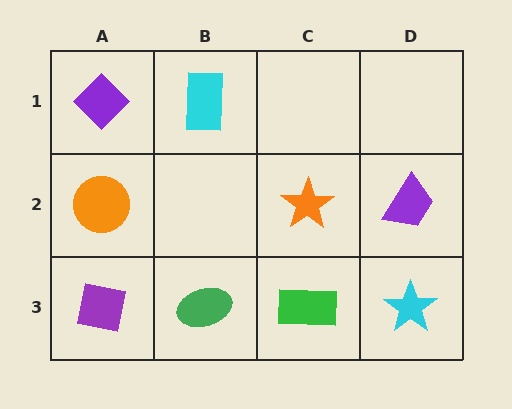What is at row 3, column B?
A green ellipse.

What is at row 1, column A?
A purple diamond.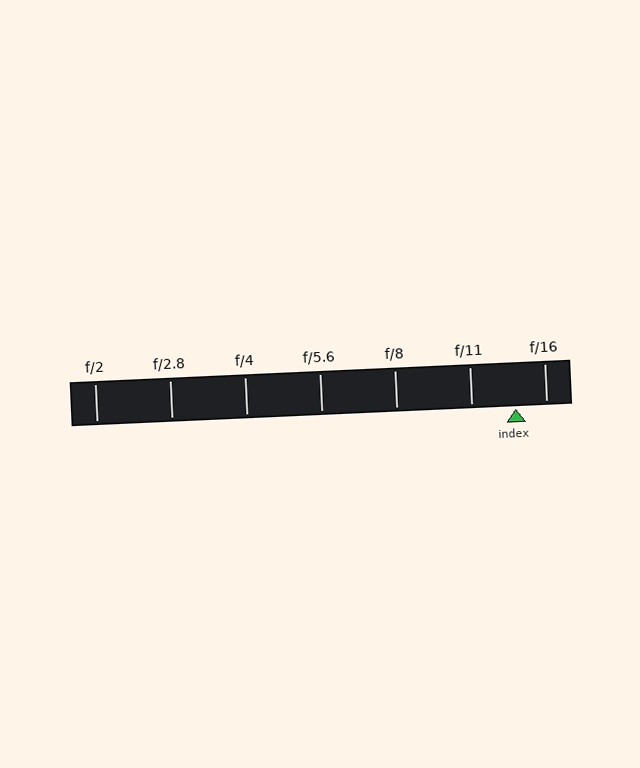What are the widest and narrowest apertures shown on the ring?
The widest aperture shown is f/2 and the narrowest is f/16.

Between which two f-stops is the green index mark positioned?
The index mark is between f/11 and f/16.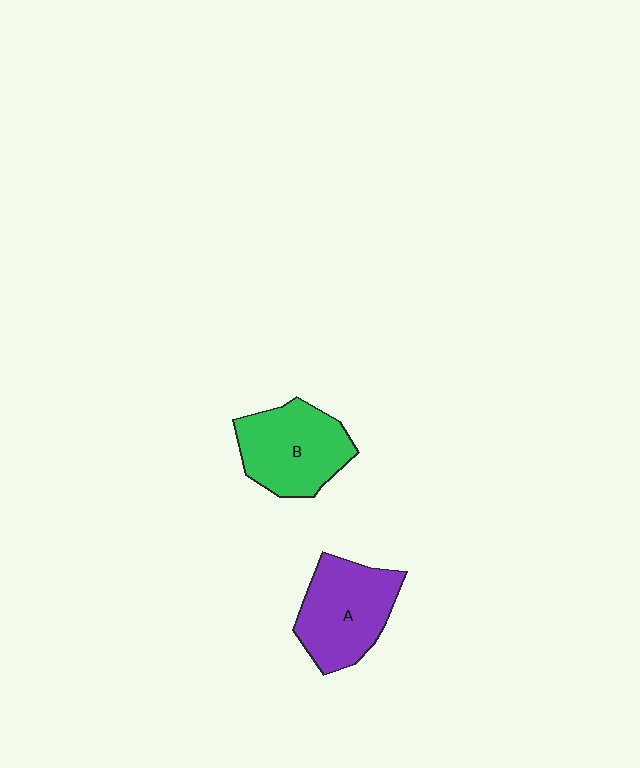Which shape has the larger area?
Shape A (purple).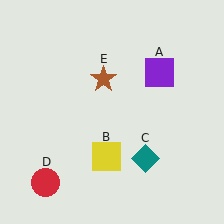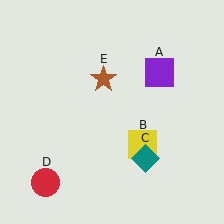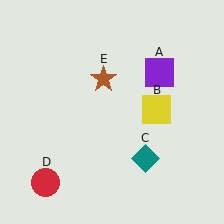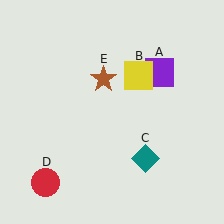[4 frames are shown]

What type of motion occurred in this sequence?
The yellow square (object B) rotated counterclockwise around the center of the scene.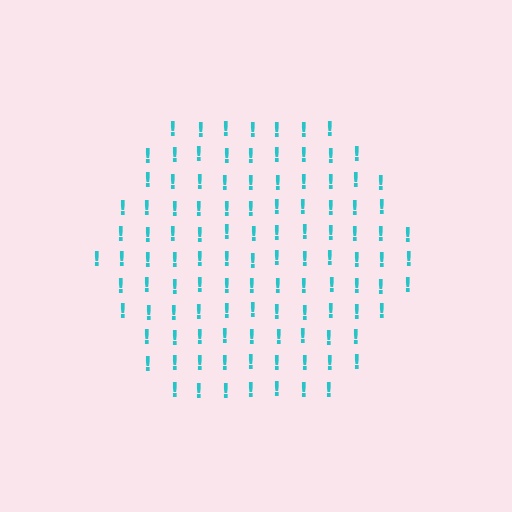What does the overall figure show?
The overall figure shows a hexagon.